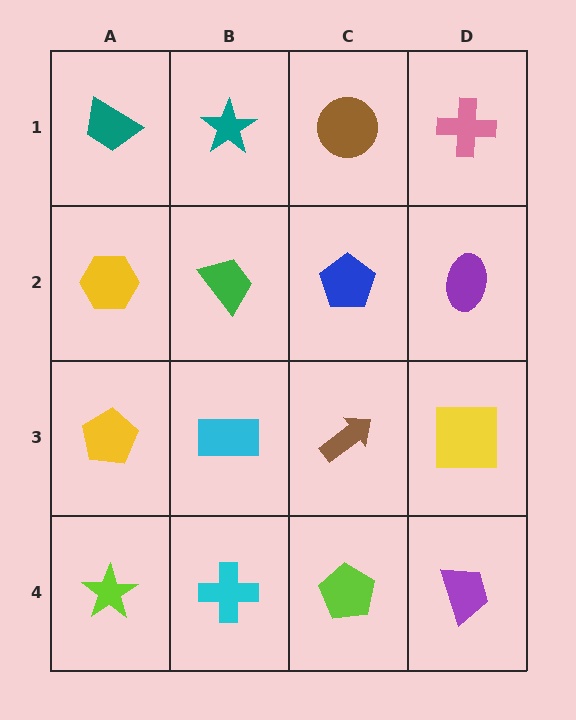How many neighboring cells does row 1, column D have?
2.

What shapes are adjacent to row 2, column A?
A teal trapezoid (row 1, column A), a yellow pentagon (row 3, column A), a green trapezoid (row 2, column B).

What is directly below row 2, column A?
A yellow pentagon.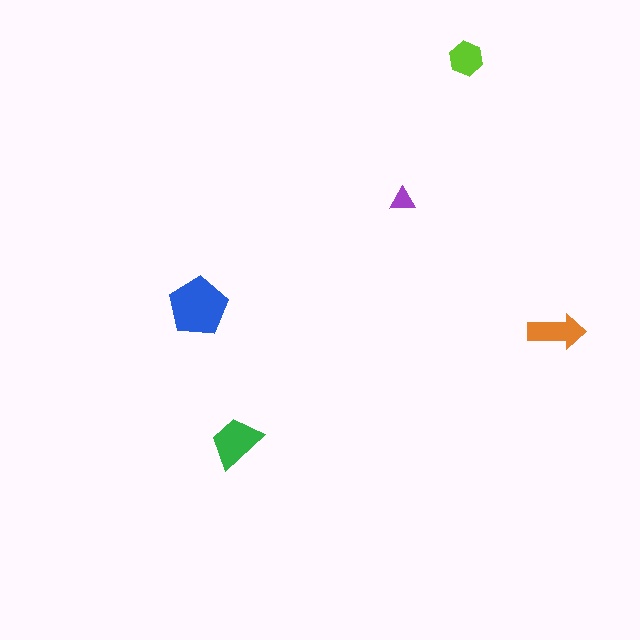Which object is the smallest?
The purple triangle.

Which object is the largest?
The blue pentagon.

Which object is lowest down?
The green trapezoid is bottommost.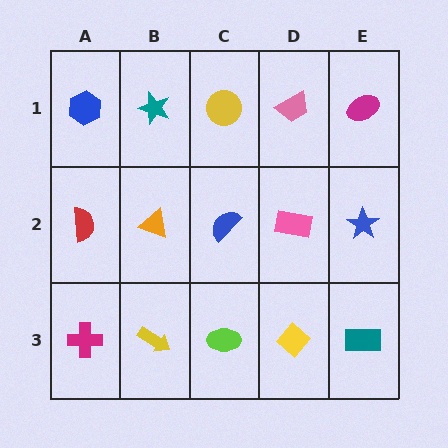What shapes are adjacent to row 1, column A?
A red semicircle (row 2, column A), a teal star (row 1, column B).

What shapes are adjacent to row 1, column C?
A blue semicircle (row 2, column C), a teal star (row 1, column B), a pink trapezoid (row 1, column D).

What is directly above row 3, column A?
A red semicircle.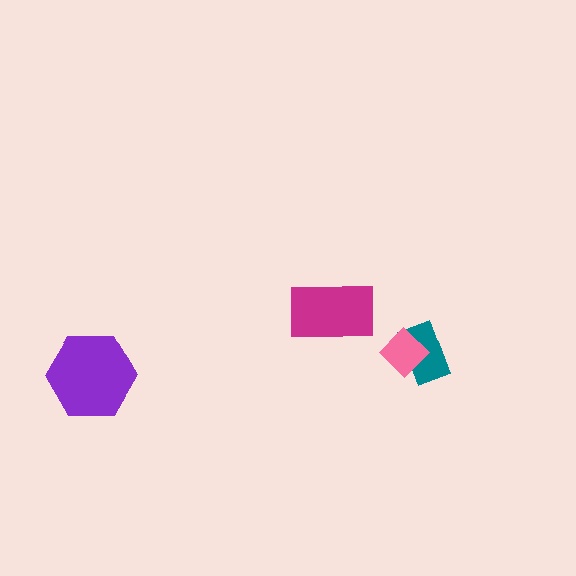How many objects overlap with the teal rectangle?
1 object overlaps with the teal rectangle.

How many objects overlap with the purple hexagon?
0 objects overlap with the purple hexagon.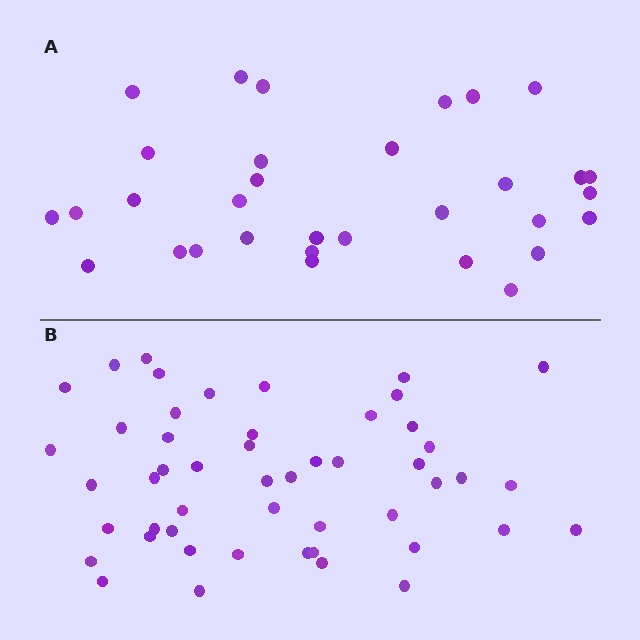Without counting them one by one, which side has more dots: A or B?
Region B (the bottom region) has more dots.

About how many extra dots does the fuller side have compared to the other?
Region B has approximately 20 more dots than region A.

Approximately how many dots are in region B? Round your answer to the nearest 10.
About 50 dots.